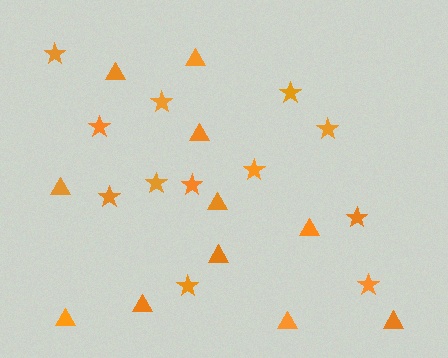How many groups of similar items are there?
There are 2 groups: one group of triangles (11) and one group of stars (12).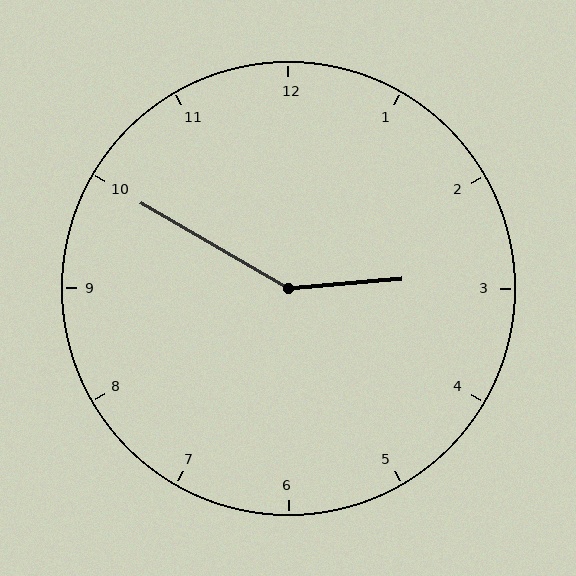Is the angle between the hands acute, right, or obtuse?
It is obtuse.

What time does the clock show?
2:50.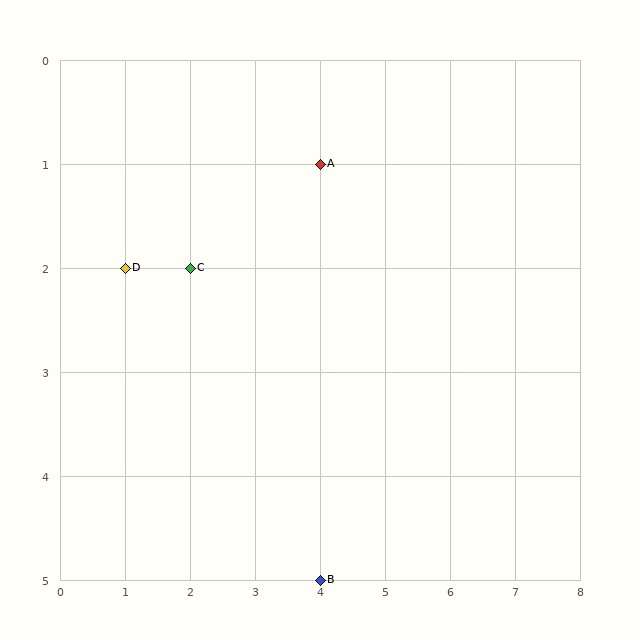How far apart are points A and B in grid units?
Points A and B are 4 rows apart.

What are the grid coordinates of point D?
Point D is at grid coordinates (1, 2).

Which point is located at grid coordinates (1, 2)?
Point D is at (1, 2).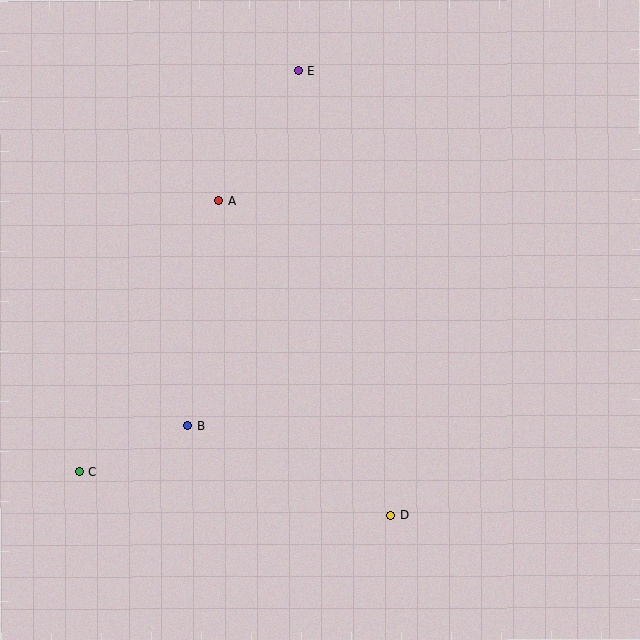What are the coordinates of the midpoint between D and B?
The midpoint between D and B is at (289, 470).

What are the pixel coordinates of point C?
Point C is at (80, 471).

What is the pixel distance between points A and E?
The distance between A and E is 153 pixels.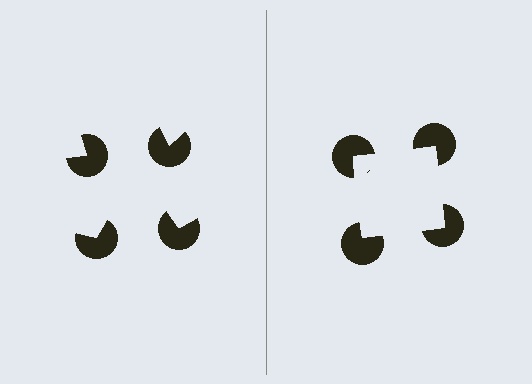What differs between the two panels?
The pac-man discs are positioned identically on both sides; only the wedge orientations differ. On the right they align to a square; on the left they are misaligned.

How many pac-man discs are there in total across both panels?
8 — 4 on each side.